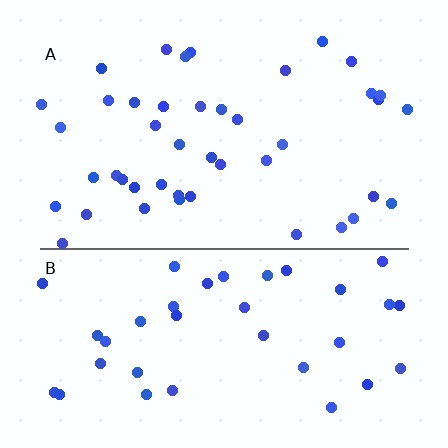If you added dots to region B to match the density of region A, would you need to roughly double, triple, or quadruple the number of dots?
Approximately double.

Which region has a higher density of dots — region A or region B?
A (the top).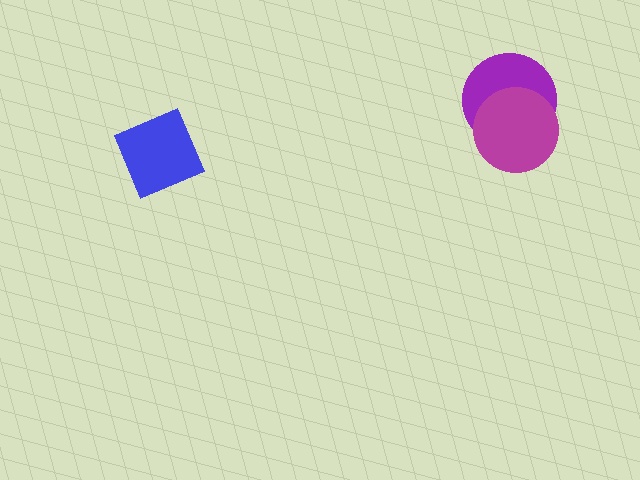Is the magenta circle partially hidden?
No, no other shape covers it.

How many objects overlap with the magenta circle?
1 object overlaps with the magenta circle.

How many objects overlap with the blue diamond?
0 objects overlap with the blue diamond.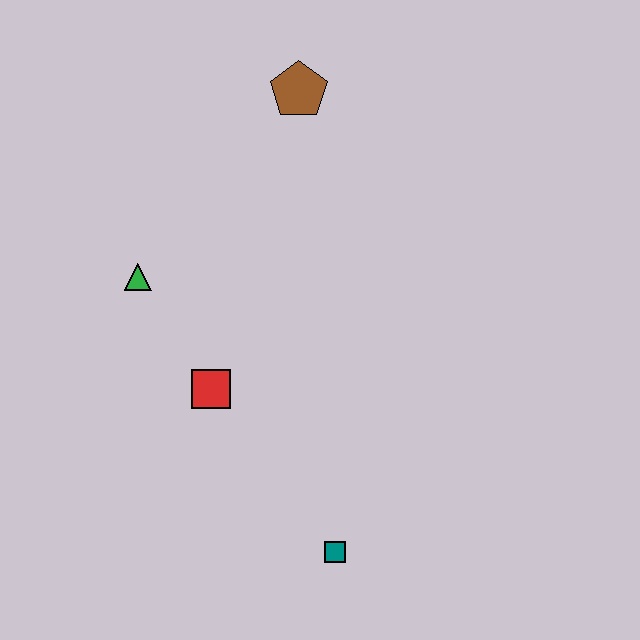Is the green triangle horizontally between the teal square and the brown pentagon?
No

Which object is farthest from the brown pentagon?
The teal square is farthest from the brown pentagon.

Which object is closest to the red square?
The green triangle is closest to the red square.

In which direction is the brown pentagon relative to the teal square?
The brown pentagon is above the teal square.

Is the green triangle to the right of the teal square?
No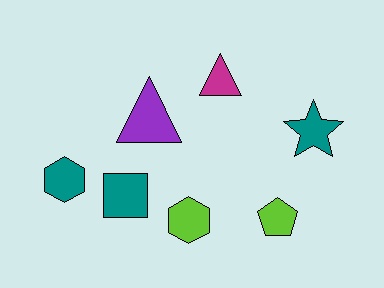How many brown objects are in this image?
There are no brown objects.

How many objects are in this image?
There are 7 objects.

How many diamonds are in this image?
There are no diamonds.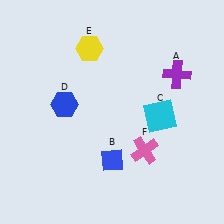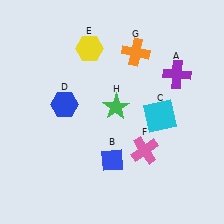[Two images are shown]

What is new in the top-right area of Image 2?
An orange cross (G) was added in the top-right area of Image 2.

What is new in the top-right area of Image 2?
A green star (H) was added in the top-right area of Image 2.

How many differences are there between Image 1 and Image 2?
There are 2 differences between the two images.